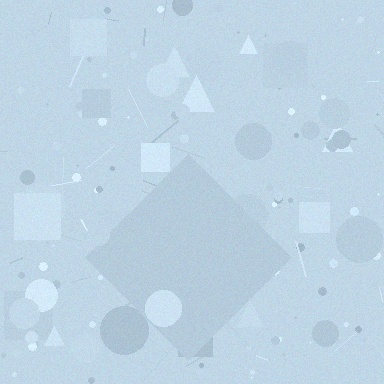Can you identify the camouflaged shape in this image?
The camouflaged shape is a diamond.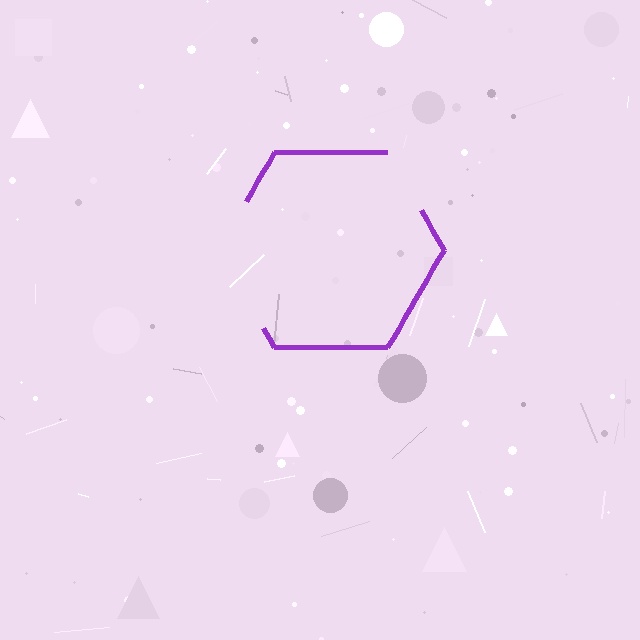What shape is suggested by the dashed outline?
The dashed outline suggests a hexagon.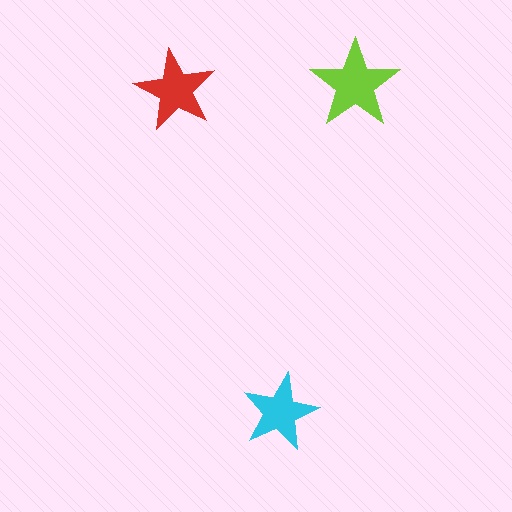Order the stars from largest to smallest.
the lime one, the red one, the cyan one.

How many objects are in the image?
There are 3 objects in the image.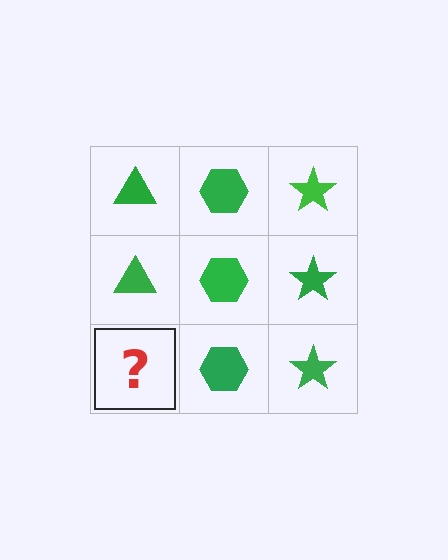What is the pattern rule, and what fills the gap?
The rule is that each column has a consistent shape. The gap should be filled with a green triangle.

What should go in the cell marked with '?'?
The missing cell should contain a green triangle.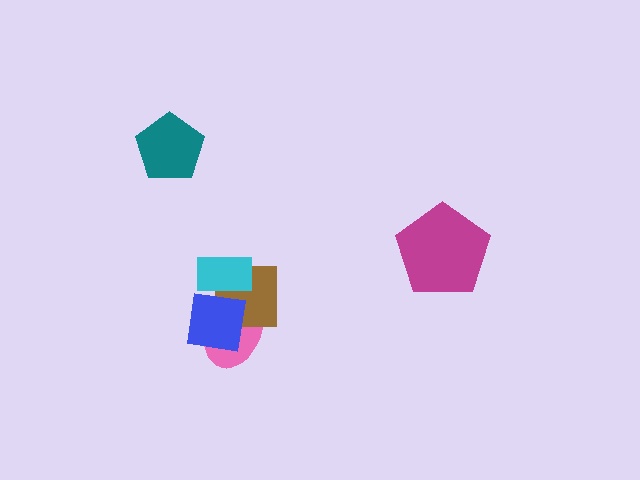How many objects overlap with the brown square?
3 objects overlap with the brown square.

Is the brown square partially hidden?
Yes, it is partially covered by another shape.